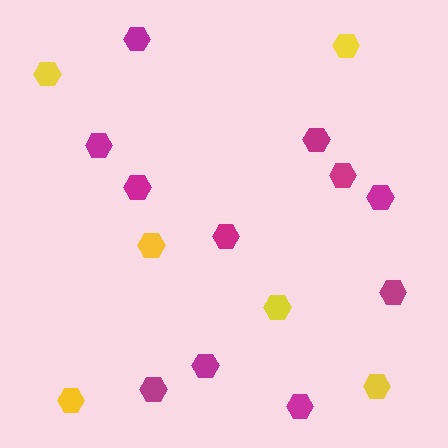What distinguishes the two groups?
There are 2 groups: one group of magenta hexagons (11) and one group of yellow hexagons (6).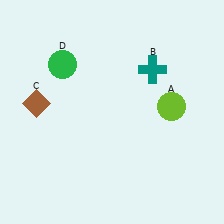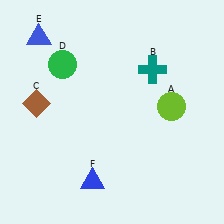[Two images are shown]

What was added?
A blue triangle (E), a blue triangle (F) were added in Image 2.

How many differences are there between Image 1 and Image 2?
There are 2 differences between the two images.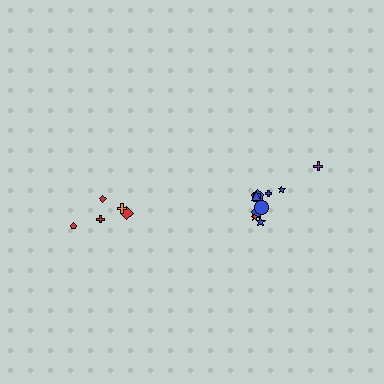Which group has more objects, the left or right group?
The right group.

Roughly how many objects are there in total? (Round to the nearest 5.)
Roughly 15 objects in total.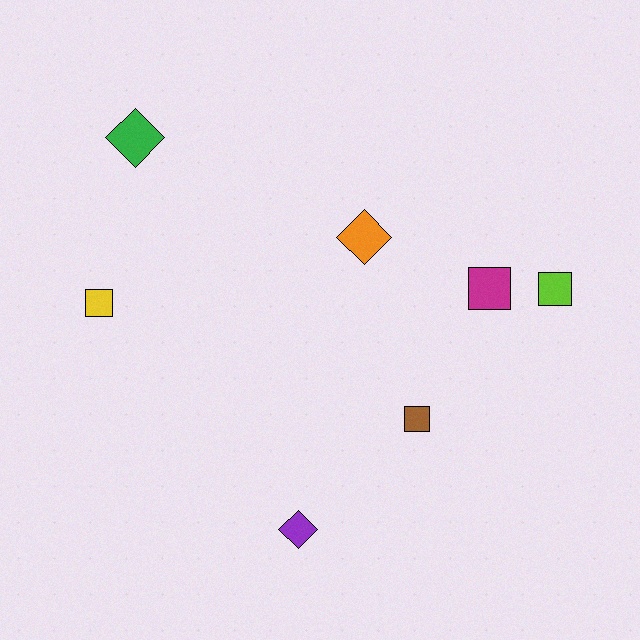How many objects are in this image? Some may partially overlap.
There are 7 objects.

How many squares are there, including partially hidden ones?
There are 4 squares.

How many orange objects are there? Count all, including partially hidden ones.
There is 1 orange object.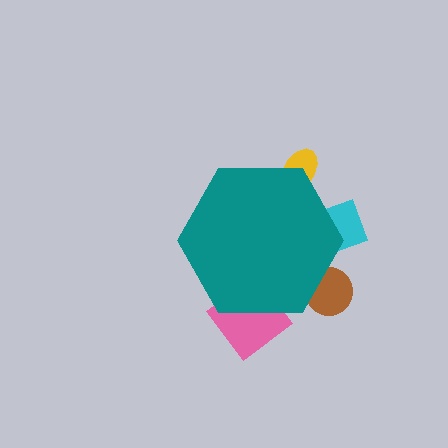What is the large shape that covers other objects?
A teal hexagon.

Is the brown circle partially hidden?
Yes, the brown circle is partially hidden behind the teal hexagon.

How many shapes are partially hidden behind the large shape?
4 shapes are partially hidden.